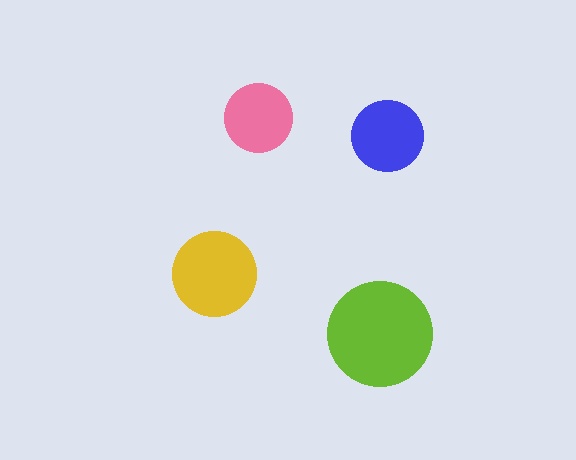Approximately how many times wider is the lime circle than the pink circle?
About 1.5 times wider.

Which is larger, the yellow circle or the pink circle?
The yellow one.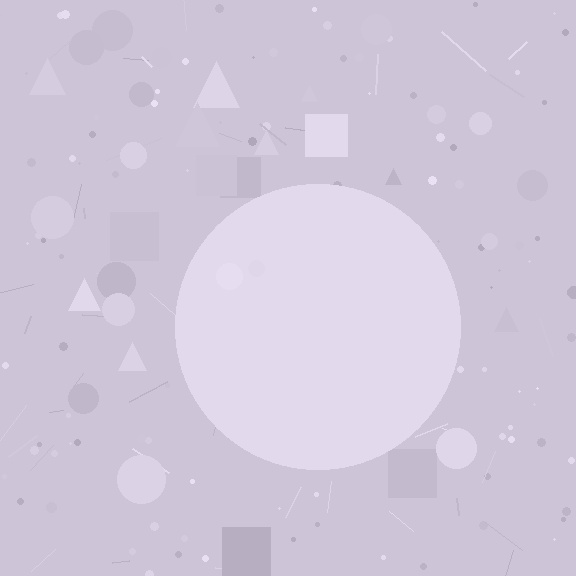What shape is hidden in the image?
A circle is hidden in the image.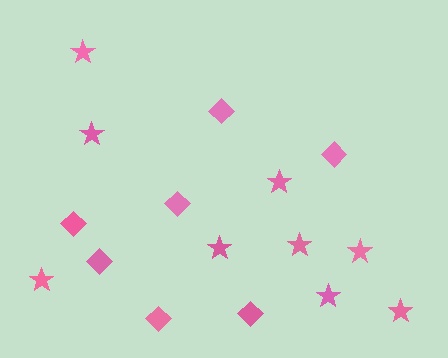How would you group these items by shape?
There are 2 groups: one group of stars (9) and one group of diamonds (7).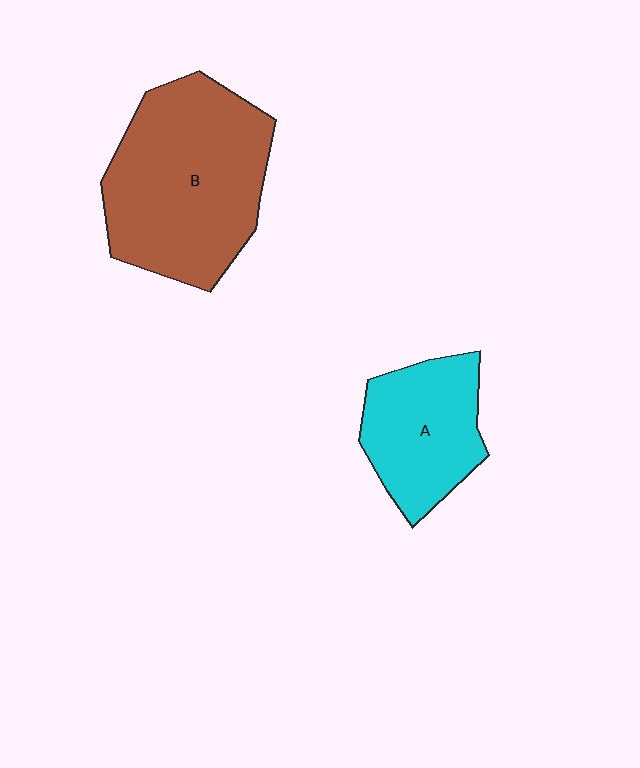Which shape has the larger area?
Shape B (brown).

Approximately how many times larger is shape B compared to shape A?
Approximately 1.8 times.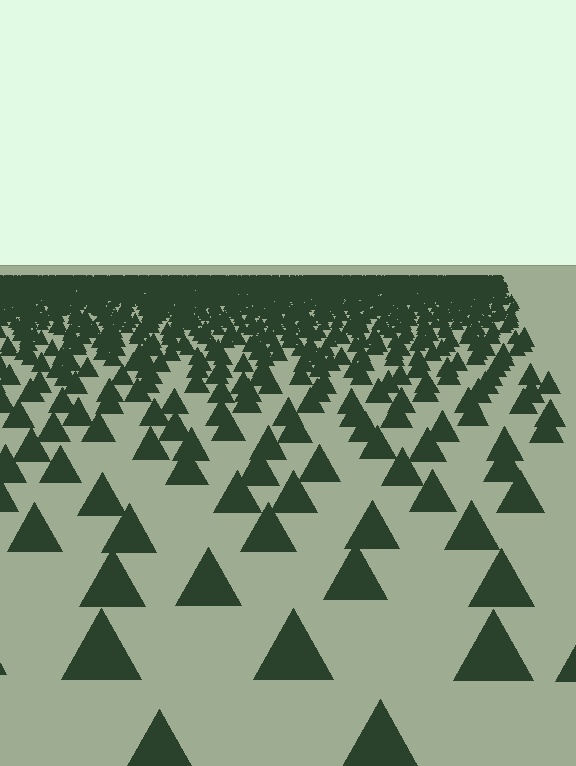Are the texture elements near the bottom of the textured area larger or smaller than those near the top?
Larger. Near the bottom, elements are closer to the viewer and appear at a bigger on-screen size.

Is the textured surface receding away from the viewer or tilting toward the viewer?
The surface is receding away from the viewer. Texture elements get smaller and denser toward the top.